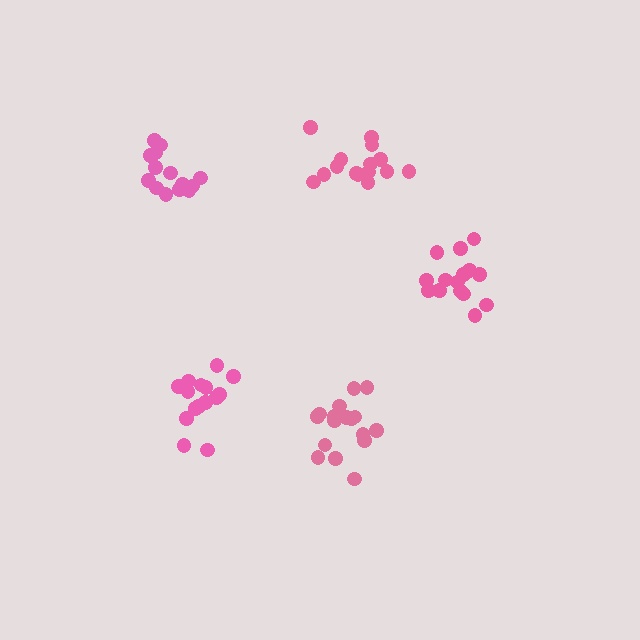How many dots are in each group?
Group 1: 15 dots, Group 2: 14 dots, Group 3: 17 dots, Group 4: 15 dots, Group 5: 15 dots (76 total).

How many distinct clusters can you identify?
There are 5 distinct clusters.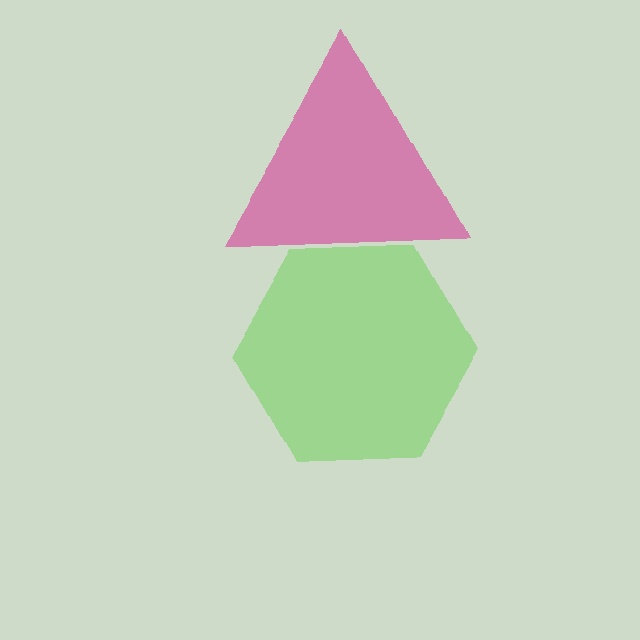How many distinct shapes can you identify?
There are 2 distinct shapes: a lime hexagon, a magenta triangle.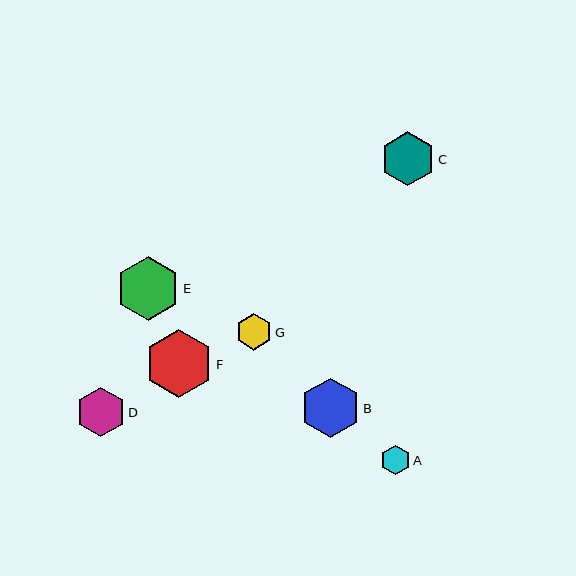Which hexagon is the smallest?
Hexagon A is the smallest with a size of approximately 30 pixels.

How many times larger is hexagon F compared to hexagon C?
Hexagon F is approximately 1.3 times the size of hexagon C.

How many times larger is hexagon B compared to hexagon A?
Hexagon B is approximately 2.0 times the size of hexagon A.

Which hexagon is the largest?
Hexagon F is the largest with a size of approximately 68 pixels.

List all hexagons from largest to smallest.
From largest to smallest: F, E, B, C, D, G, A.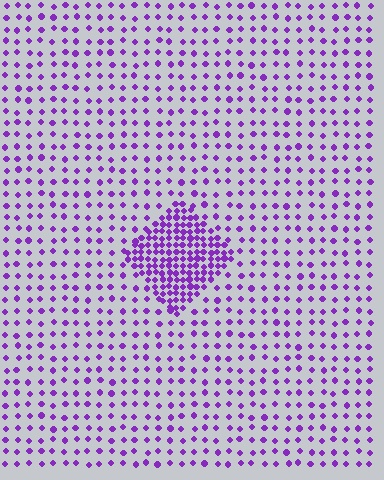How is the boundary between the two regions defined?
The boundary is defined by a change in element density (approximately 2.9x ratio). All elements are the same color, size, and shape.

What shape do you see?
I see a diamond.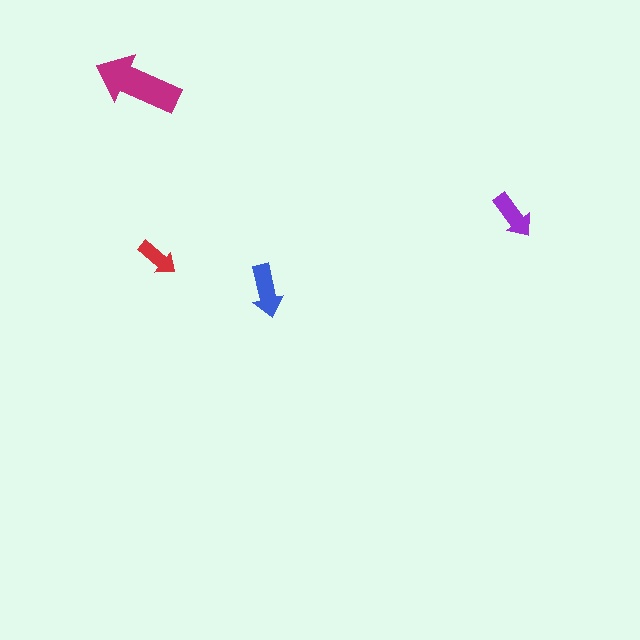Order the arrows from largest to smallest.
the magenta one, the blue one, the purple one, the red one.